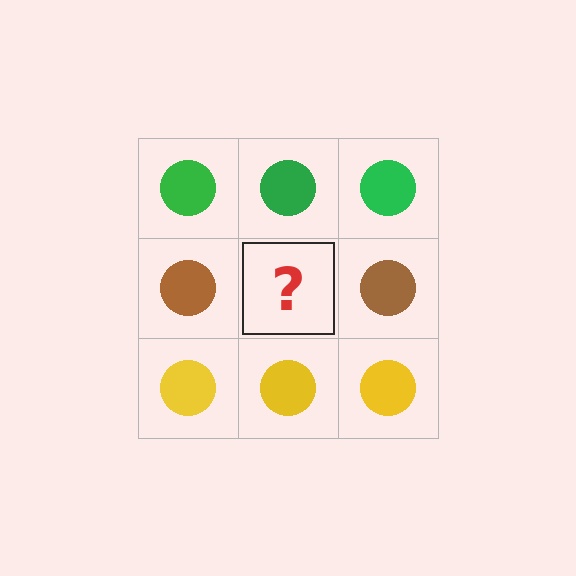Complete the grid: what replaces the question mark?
The question mark should be replaced with a brown circle.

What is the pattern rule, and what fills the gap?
The rule is that each row has a consistent color. The gap should be filled with a brown circle.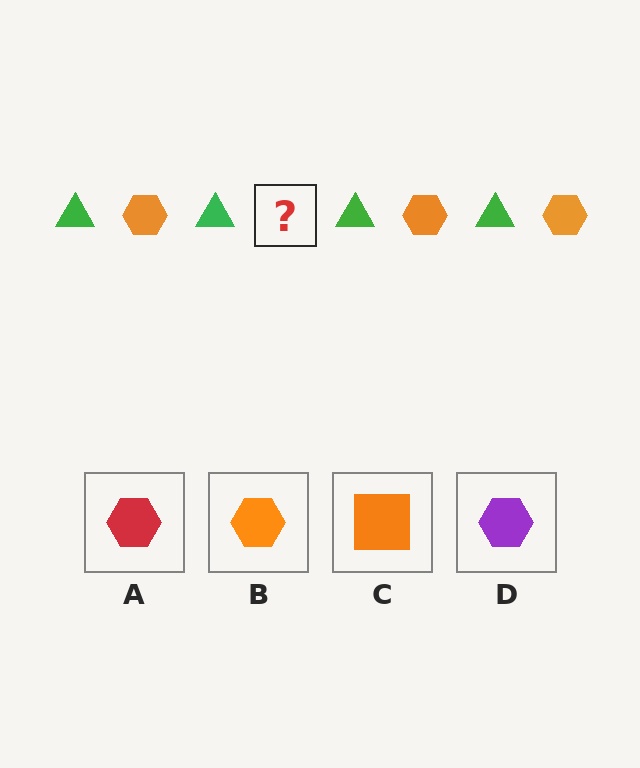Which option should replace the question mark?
Option B.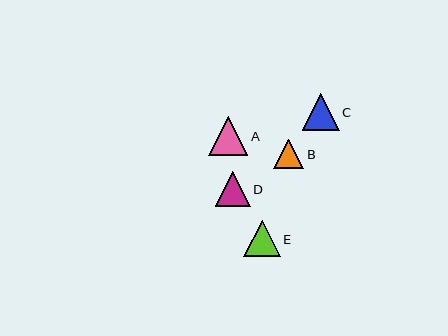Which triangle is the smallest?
Triangle B is the smallest with a size of approximately 30 pixels.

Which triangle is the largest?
Triangle A is the largest with a size of approximately 39 pixels.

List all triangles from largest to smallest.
From largest to smallest: A, E, C, D, B.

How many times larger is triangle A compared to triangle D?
Triangle A is approximately 1.1 times the size of triangle D.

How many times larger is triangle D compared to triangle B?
Triangle D is approximately 1.2 times the size of triangle B.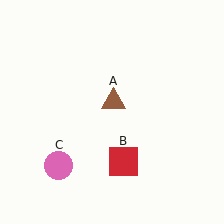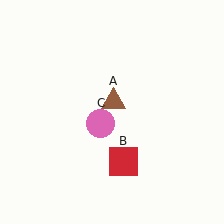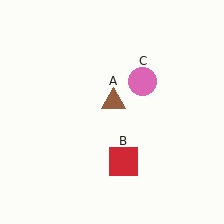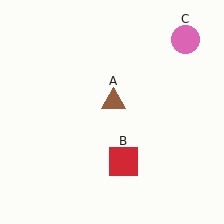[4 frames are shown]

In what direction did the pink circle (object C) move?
The pink circle (object C) moved up and to the right.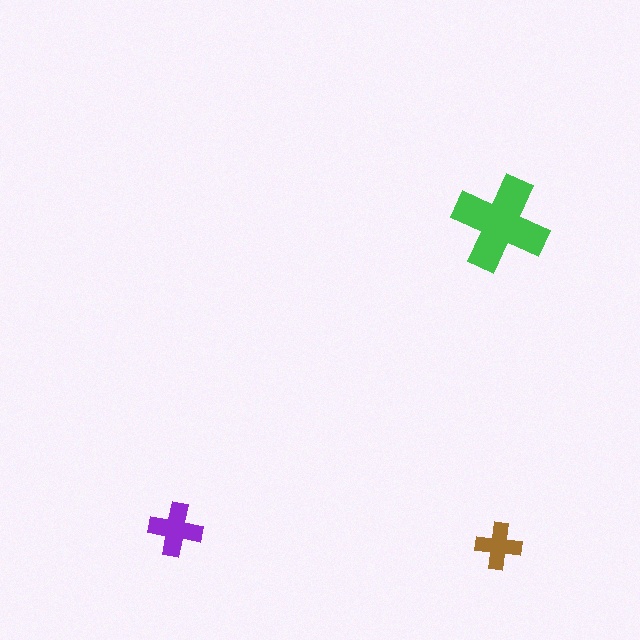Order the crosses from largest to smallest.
the green one, the purple one, the brown one.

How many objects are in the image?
There are 3 objects in the image.